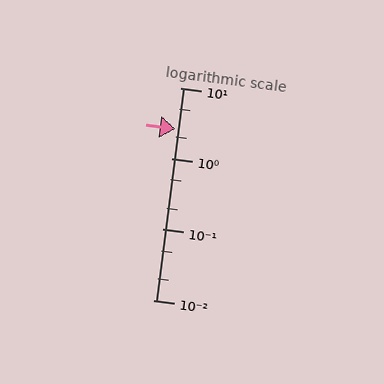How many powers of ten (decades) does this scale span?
The scale spans 3 decades, from 0.01 to 10.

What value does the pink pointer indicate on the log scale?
The pointer indicates approximately 2.6.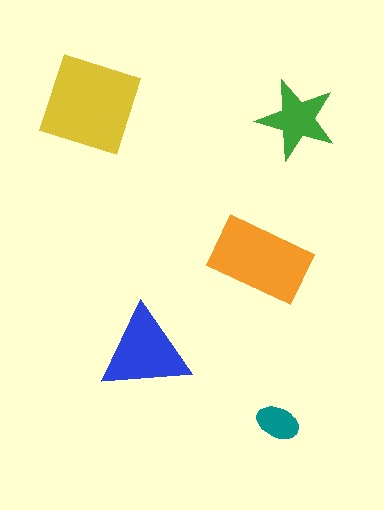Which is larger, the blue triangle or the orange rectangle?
The orange rectangle.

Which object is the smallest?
The teal ellipse.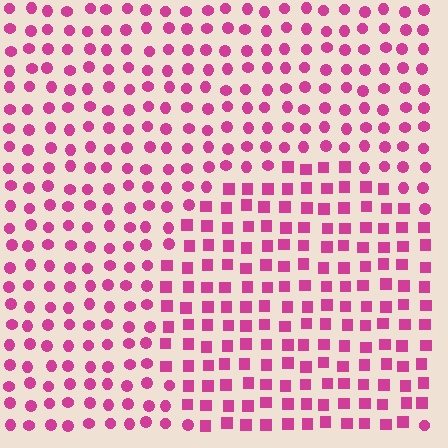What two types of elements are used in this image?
The image uses squares inside the circle region and circles outside it.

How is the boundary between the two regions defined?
The boundary is defined by a change in element shape: squares inside vs. circles outside. All elements share the same color and spacing.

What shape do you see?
I see a circle.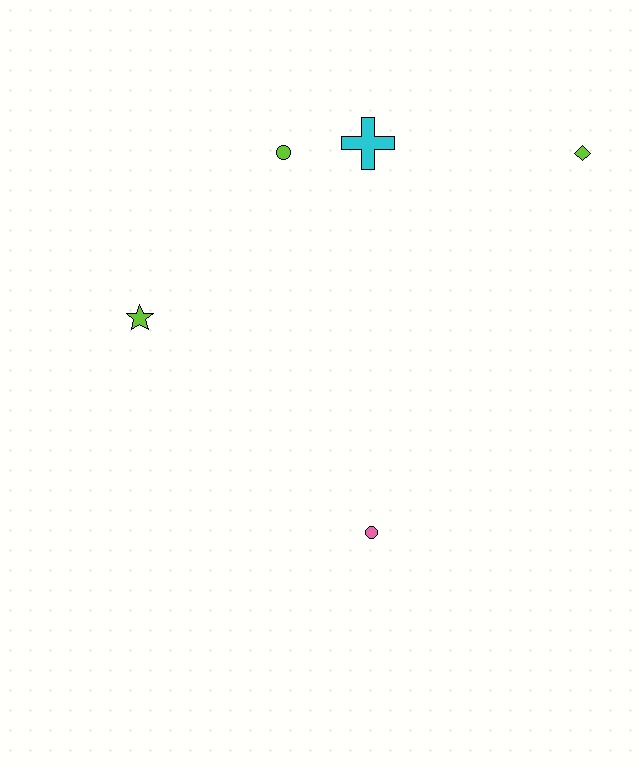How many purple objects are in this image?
There are no purple objects.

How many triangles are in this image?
There are no triangles.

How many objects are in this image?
There are 5 objects.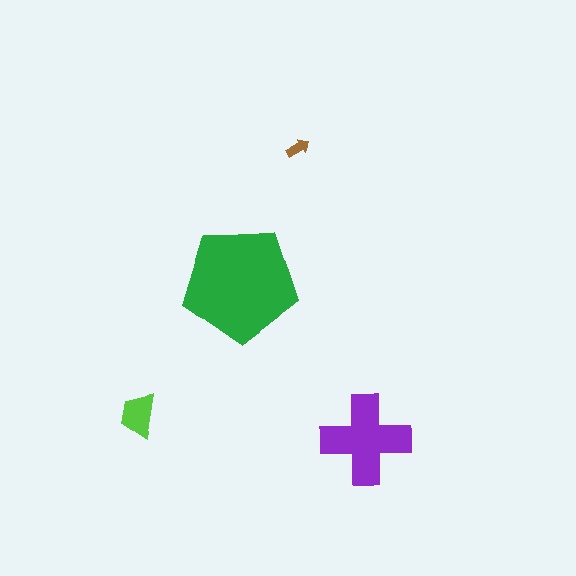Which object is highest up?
The brown arrow is topmost.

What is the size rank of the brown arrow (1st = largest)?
4th.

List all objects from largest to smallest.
The green pentagon, the purple cross, the lime trapezoid, the brown arrow.